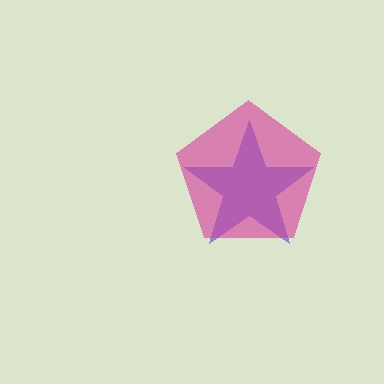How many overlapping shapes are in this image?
There are 2 overlapping shapes in the image.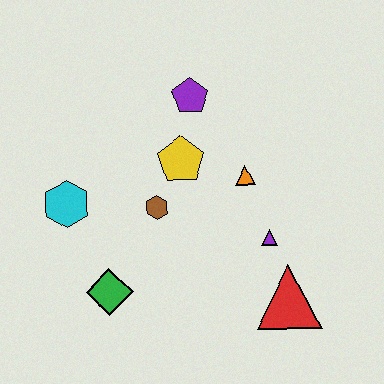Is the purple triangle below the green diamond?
No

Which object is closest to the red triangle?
The purple triangle is closest to the red triangle.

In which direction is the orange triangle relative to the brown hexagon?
The orange triangle is to the right of the brown hexagon.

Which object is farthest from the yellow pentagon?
The red triangle is farthest from the yellow pentagon.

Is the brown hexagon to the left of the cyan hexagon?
No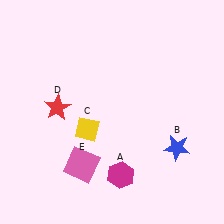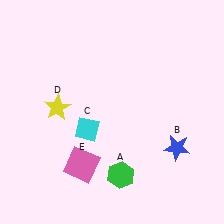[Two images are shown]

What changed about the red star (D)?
In Image 1, D is red. In Image 2, it changed to yellow.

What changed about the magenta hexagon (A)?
In Image 1, A is magenta. In Image 2, it changed to green.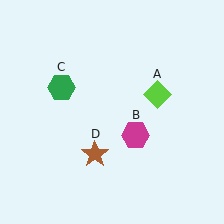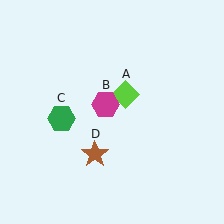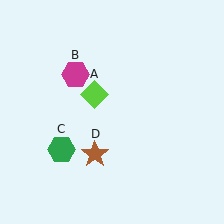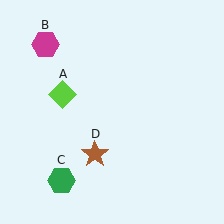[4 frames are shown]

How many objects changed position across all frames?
3 objects changed position: lime diamond (object A), magenta hexagon (object B), green hexagon (object C).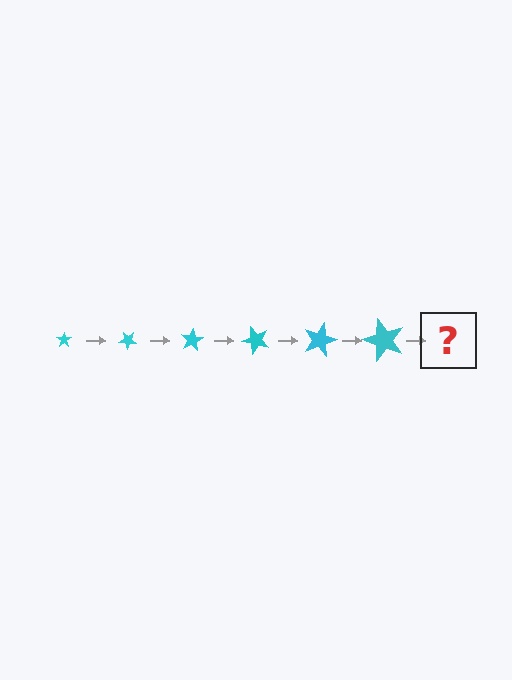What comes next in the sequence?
The next element should be a star, larger than the previous one and rotated 240 degrees from the start.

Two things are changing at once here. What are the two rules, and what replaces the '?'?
The two rules are that the star grows larger each step and it rotates 40 degrees each step. The '?' should be a star, larger than the previous one and rotated 240 degrees from the start.